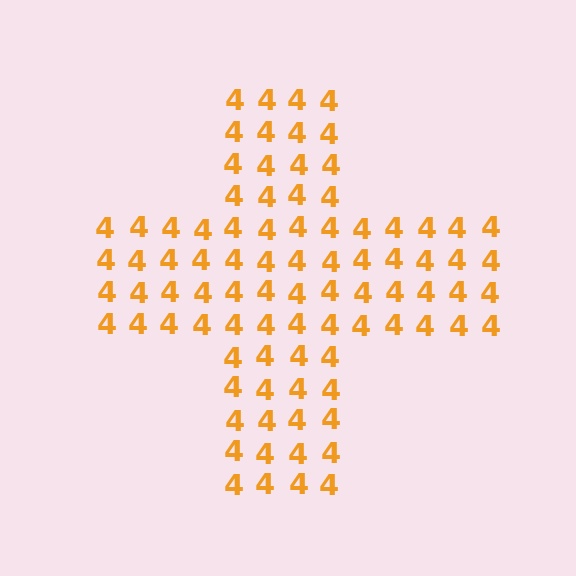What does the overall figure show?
The overall figure shows a cross.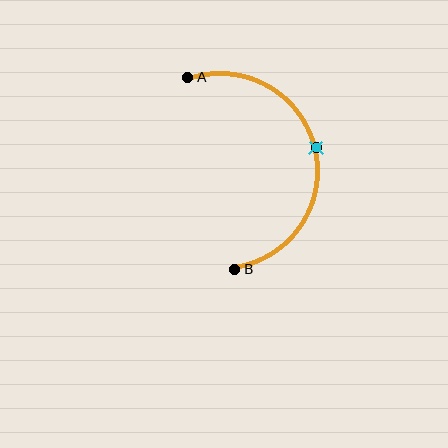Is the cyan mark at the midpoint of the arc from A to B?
Yes. The cyan mark lies on the arc at equal arc-length from both A and B — it is the arc midpoint.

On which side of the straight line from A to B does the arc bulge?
The arc bulges to the right of the straight line connecting A and B.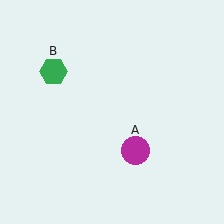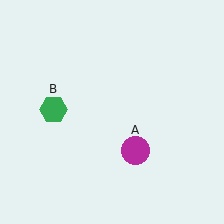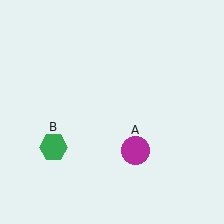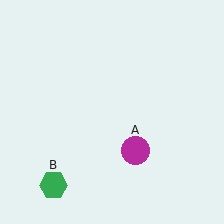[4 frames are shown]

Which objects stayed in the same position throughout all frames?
Magenta circle (object A) remained stationary.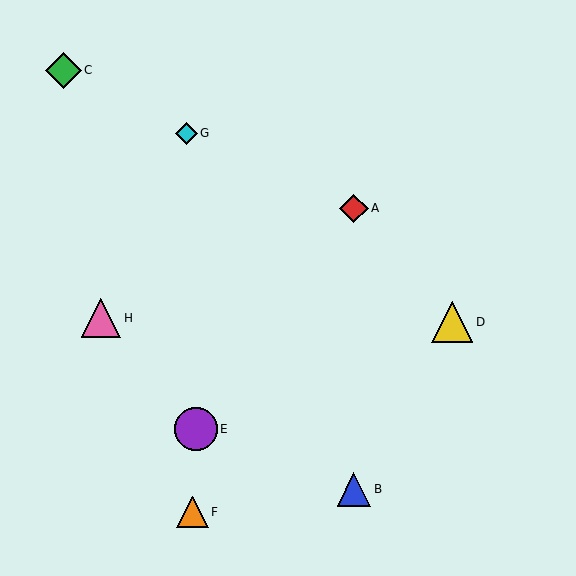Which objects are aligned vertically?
Objects A, B are aligned vertically.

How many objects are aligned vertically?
2 objects (A, B) are aligned vertically.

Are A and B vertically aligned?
Yes, both are at x≈354.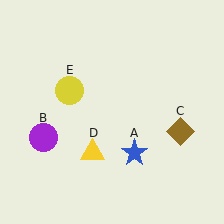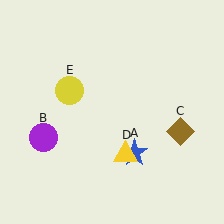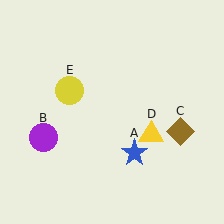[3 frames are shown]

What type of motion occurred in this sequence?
The yellow triangle (object D) rotated counterclockwise around the center of the scene.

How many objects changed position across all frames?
1 object changed position: yellow triangle (object D).